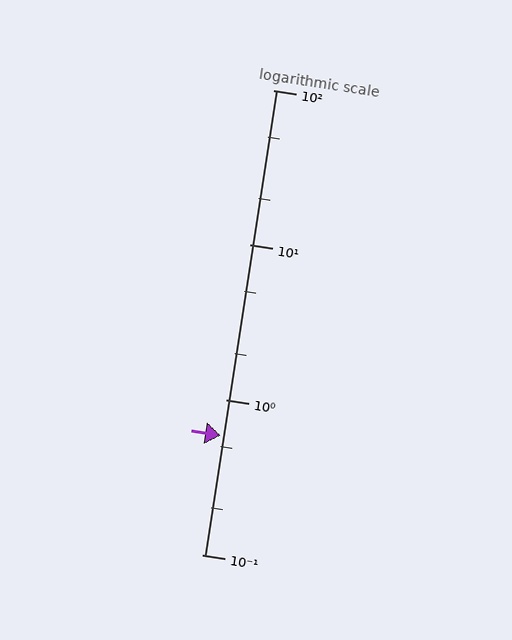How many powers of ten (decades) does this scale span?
The scale spans 3 decades, from 0.1 to 100.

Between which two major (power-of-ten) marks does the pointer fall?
The pointer is between 0.1 and 1.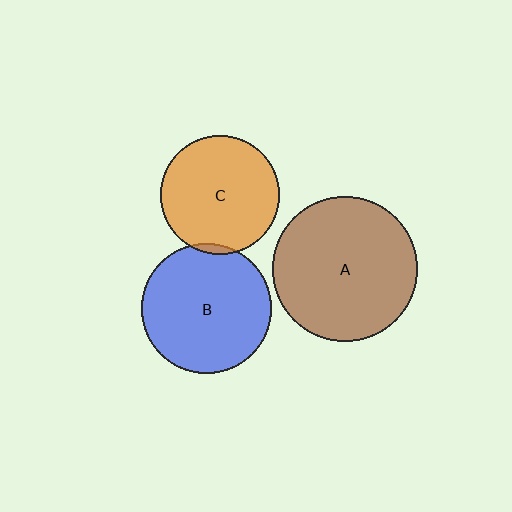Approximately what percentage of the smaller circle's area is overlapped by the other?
Approximately 5%.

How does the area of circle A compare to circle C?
Approximately 1.5 times.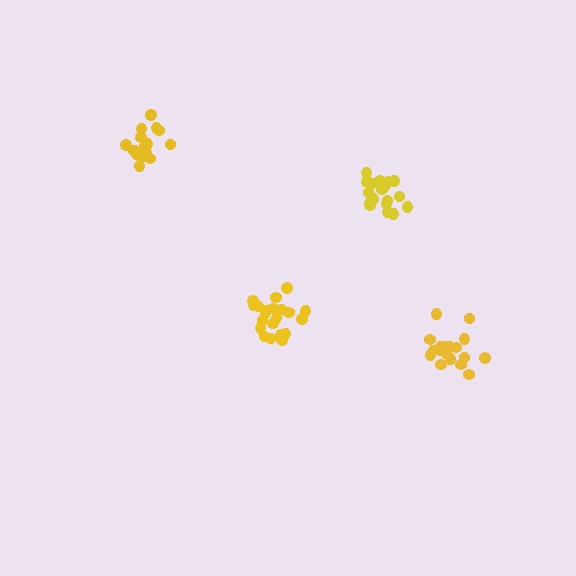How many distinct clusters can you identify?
There are 4 distinct clusters.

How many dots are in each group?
Group 1: 21 dots, Group 2: 17 dots, Group 3: 19 dots, Group 4: 18 dots (75 total).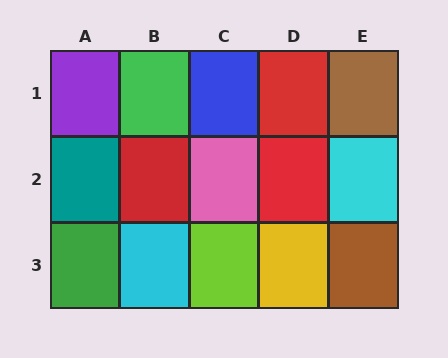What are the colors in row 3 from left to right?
Green, cyan, lime, yellow, brown.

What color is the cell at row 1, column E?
Brown.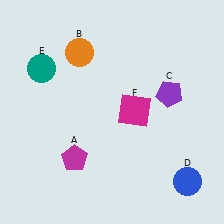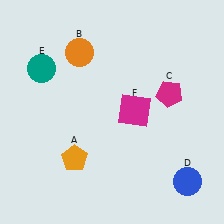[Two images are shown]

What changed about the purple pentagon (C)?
In Image 1, C is purple. In Image 2, it changed to magenta.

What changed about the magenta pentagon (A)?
In Image 1, A is magenta. In Image 2, it changed to orange.